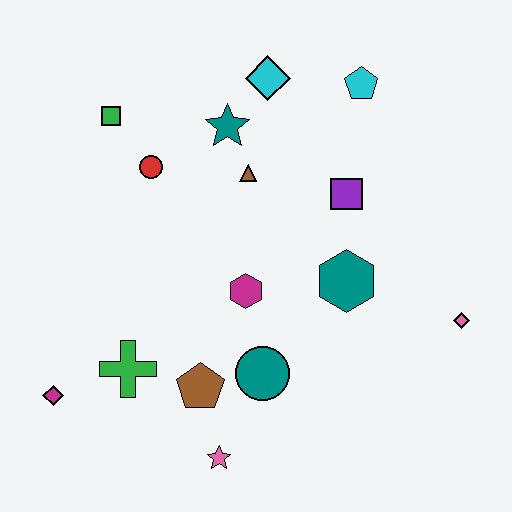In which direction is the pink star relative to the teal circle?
The pink star is below the teal circle.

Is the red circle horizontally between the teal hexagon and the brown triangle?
No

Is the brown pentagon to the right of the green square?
Yes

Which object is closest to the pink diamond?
The teal hexagon is closest to the pink diamond.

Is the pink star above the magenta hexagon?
No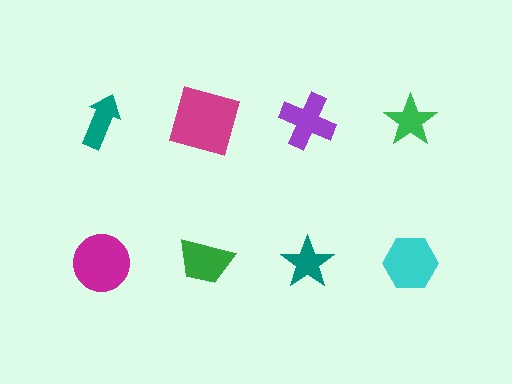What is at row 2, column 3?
A teal star.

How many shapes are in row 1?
4 shapes.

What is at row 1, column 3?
A purple cross.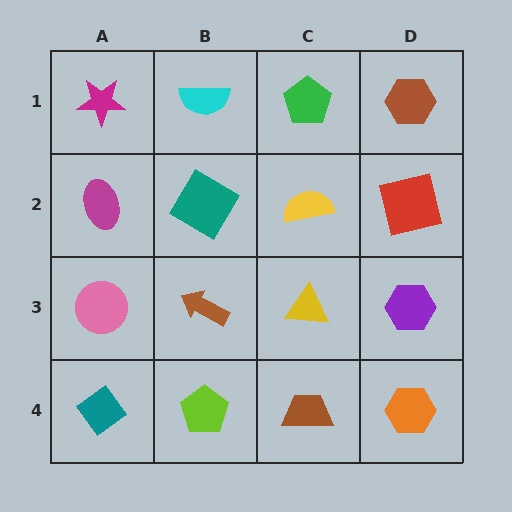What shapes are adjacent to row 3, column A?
A magenta ellipse (row 2, column A), a teal diamond (row 4, column A), a brown arrow (row 3, column B).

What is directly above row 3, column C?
A yellow semicircle.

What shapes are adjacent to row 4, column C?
A yellow triangle (row 3, column C), a lime pentagon (row 4, column B), an orange hexagon (row 4, column D).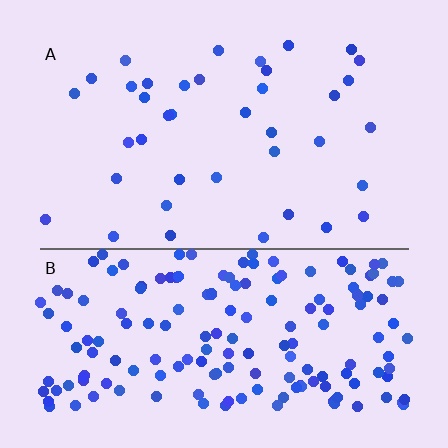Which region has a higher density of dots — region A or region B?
B (the bottom).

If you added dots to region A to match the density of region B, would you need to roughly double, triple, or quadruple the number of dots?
Approximately quadruple.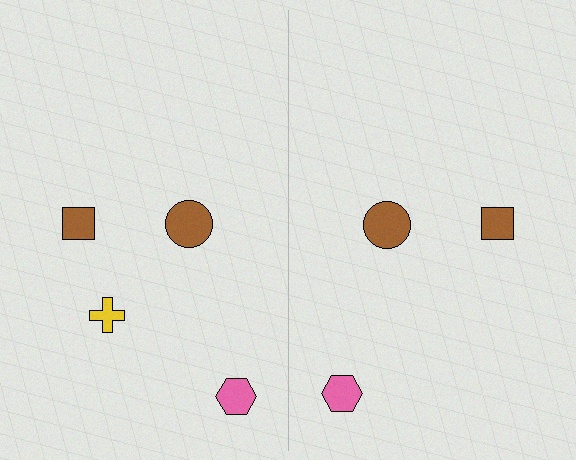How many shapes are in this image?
There are 7 shapes in this image.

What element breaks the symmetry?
A yellow cross is missing from the right side.